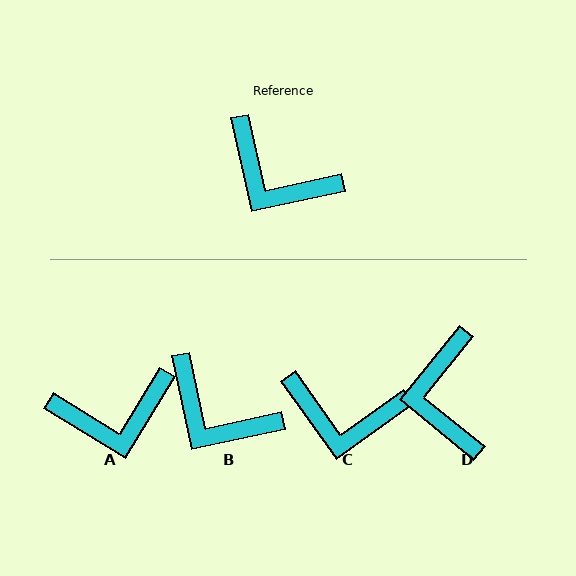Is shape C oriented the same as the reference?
No, it is off by about 23 degrees.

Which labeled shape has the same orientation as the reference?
B.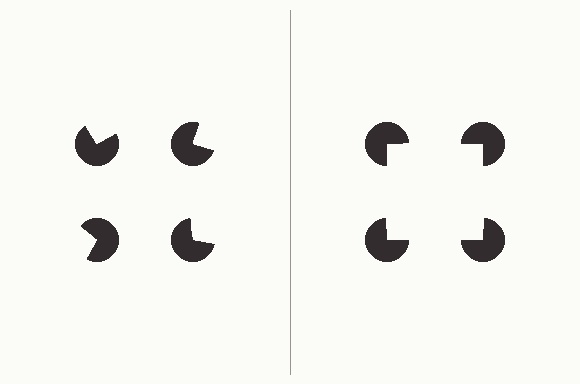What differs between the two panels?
The pac-man discs are positioned identically on both sides; only the wedge orientations differ. On the right they align to a square; on the left they are misaligned.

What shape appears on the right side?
An illusory square.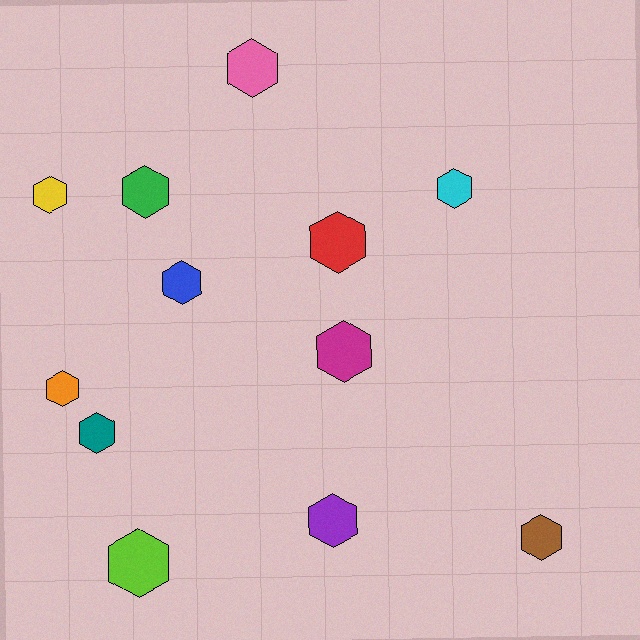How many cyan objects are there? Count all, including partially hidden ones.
There is 1 cyan object.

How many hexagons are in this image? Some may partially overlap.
There are 12 hexagons.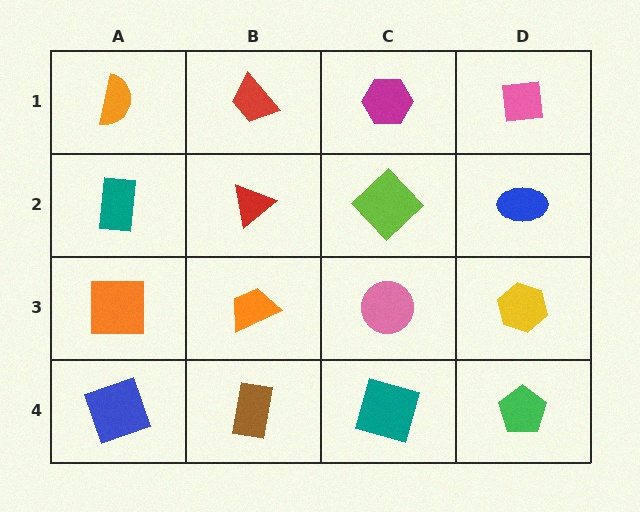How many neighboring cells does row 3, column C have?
4.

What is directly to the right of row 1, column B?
A magenta hexagon.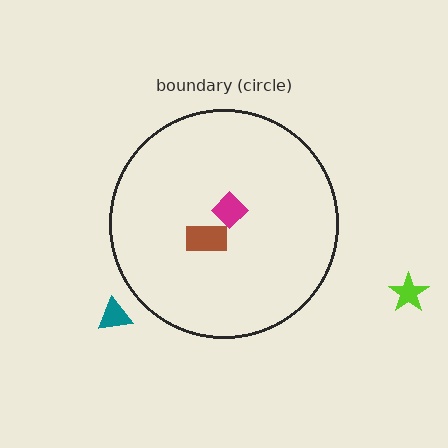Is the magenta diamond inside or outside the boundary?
Inside.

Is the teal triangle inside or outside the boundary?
Outside.